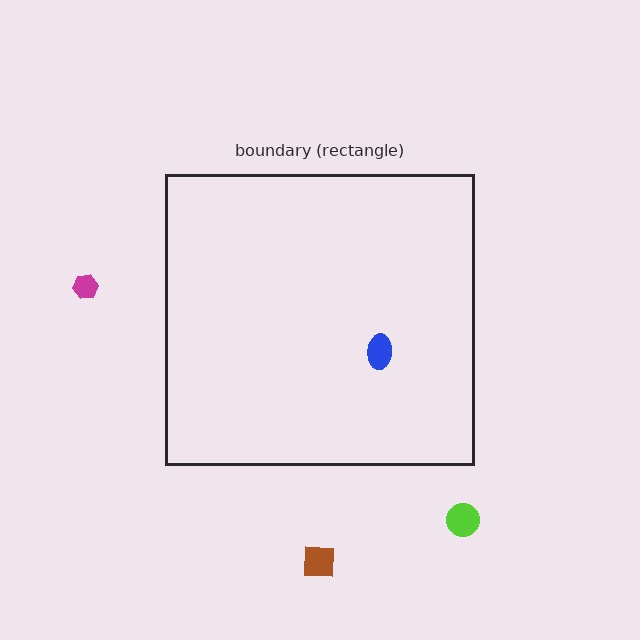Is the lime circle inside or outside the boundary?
Outside.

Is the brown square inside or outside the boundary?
Outside.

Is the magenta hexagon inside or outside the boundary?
Outside.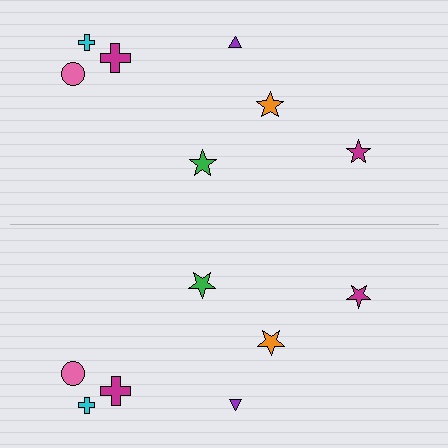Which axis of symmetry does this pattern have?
The pattern has a horizontal axis of symmetry running through the center of the image.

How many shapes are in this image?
There are 14 shapes in this image.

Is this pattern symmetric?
Yes, this pattern has bilateral (reflection) symmetry.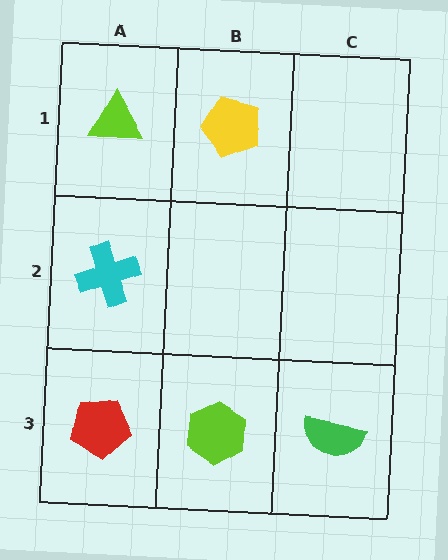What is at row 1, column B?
A yellow pentagon.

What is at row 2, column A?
A cyan cross.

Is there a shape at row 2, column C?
No, that cell is empty.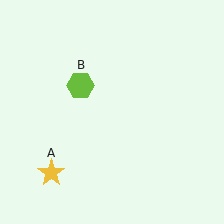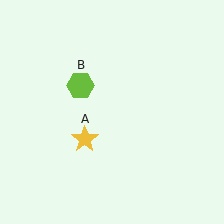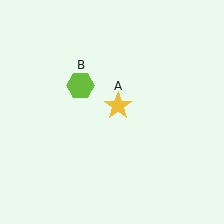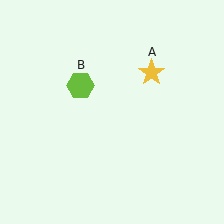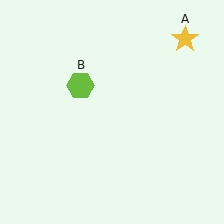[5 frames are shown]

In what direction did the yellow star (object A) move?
The yellow star (object A) moved up and to the right.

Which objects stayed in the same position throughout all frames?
Lime hexagon (object B) remained stationary.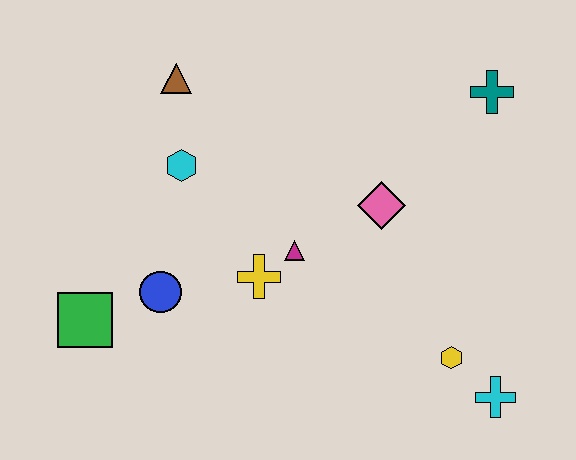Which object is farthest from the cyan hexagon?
The cyan cross is farthest from the cyan hexagon.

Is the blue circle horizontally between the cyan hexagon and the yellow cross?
No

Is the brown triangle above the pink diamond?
Yes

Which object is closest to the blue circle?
The green square is closest to the blue circle.